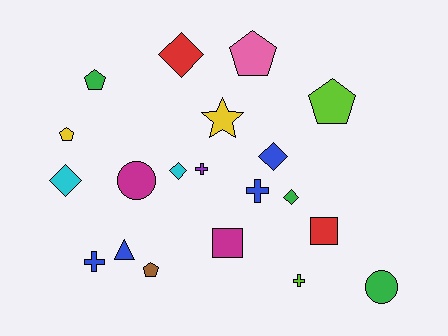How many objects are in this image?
There are 20 objects.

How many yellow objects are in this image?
There are 2 yellow objects.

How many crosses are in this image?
There are 4 crosses.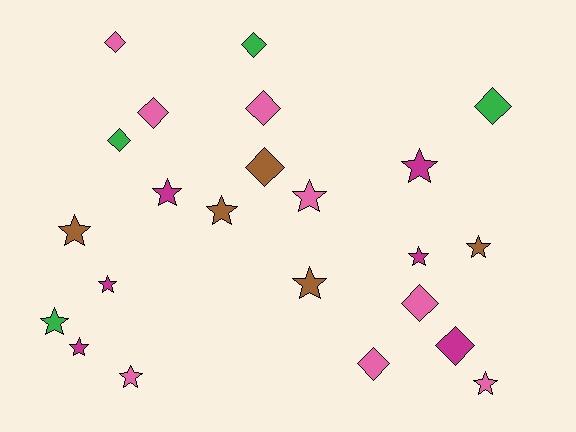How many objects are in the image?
There are 23 objects.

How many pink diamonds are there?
There are 5 pink diamonds.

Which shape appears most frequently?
Star, with 13 objects.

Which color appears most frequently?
Pink, with 8 objects.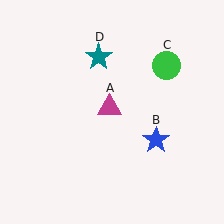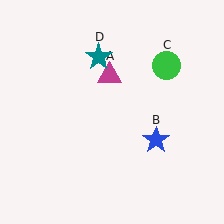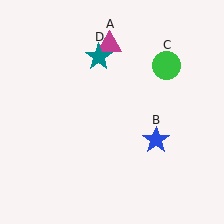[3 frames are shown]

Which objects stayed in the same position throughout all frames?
Blue star (object B) and green circle (object C) and teal star (object D) remained stationary.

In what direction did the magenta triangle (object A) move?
The magenta triangle (object A) moved up.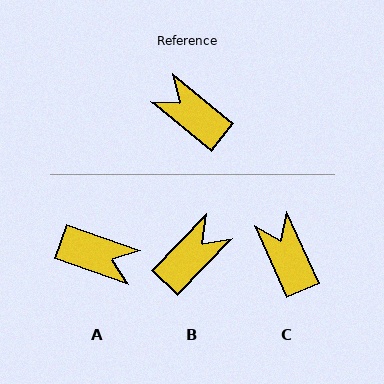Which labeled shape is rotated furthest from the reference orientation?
A, about 161 degrees away.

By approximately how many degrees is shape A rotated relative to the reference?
Approximately 161 degrees clockwise.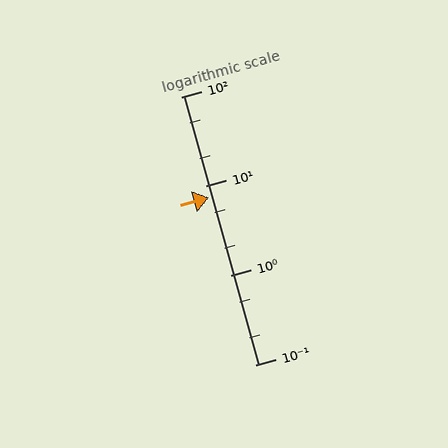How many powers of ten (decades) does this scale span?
The scale spans 3 decades, from 0.1 to 100.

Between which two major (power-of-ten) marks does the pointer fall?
The pointer is between 1 and 10.